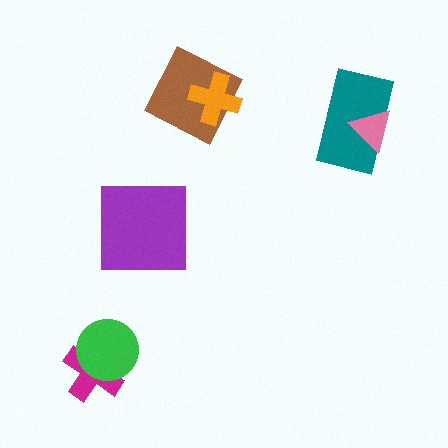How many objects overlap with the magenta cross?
1 object overlaps with the magenta cross.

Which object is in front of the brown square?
The orange cross is in front of the brown square.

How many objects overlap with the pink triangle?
1 object overlaps with the pink triangle.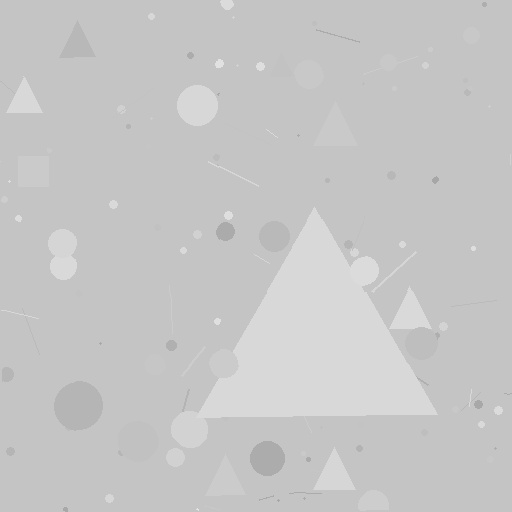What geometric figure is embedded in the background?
A triangle is embedded in the background.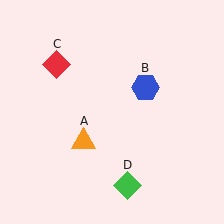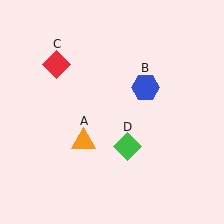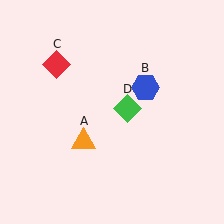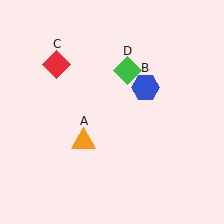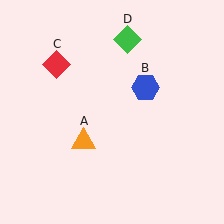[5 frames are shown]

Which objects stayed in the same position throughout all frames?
Orange triangle (object A) and blue hexagon (object B) and red diamond (object C) remained stationary.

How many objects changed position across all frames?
1 object changed position: green diamond (object D).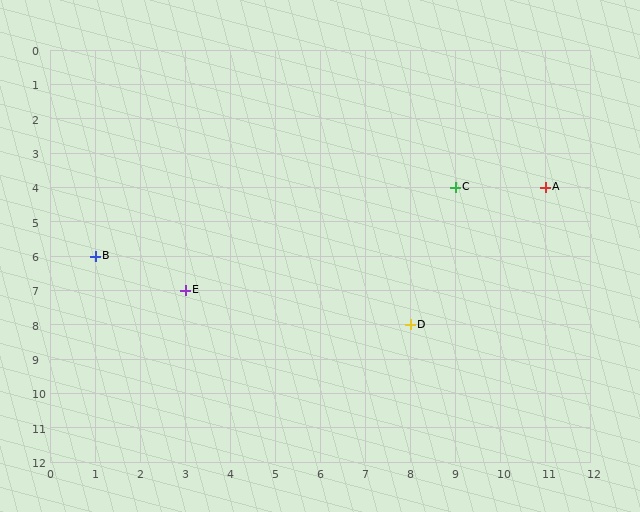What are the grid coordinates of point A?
Point A is at grid coordinates (11, 4).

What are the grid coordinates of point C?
Point C is at grid coordinates (9, 4).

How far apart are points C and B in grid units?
Points C and B are 8 columns and 2 rows apart (about 8.2 grid units diagonally).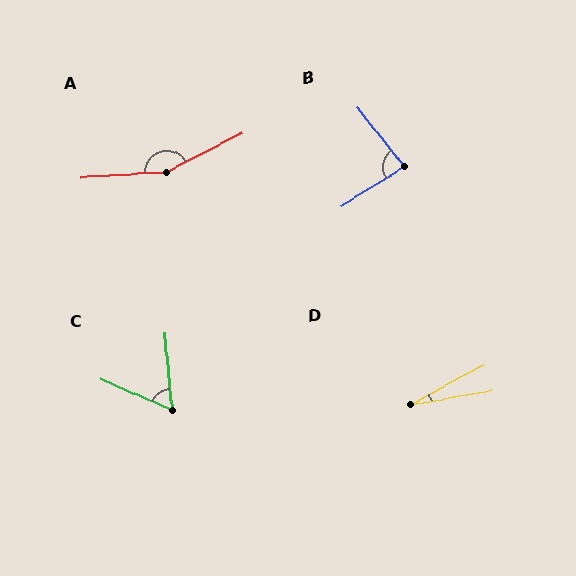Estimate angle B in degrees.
Approximately 84 degrees.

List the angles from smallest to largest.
D (19°), C (61°), B (84°), A (156°).